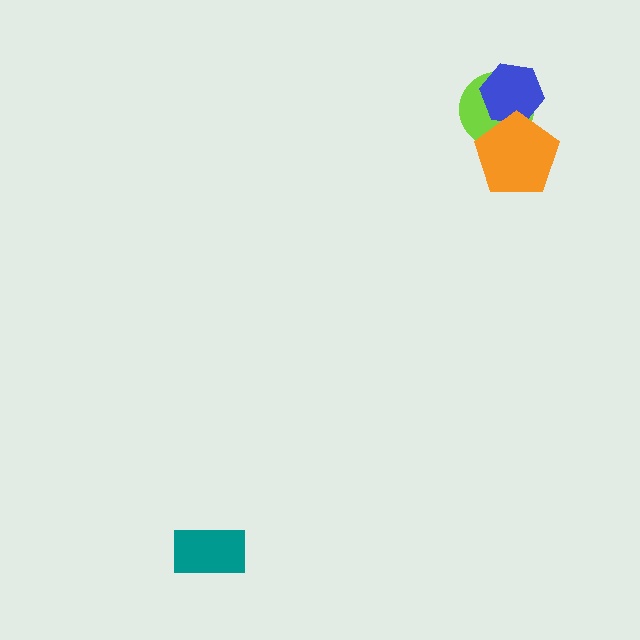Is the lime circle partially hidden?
Yes, it is partially covered by another shape.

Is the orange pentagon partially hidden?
No, no other shape covers it.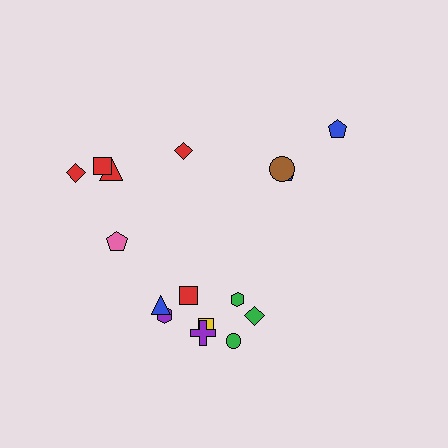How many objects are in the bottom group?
There are 8 objects.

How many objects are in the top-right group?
There are 3 objects.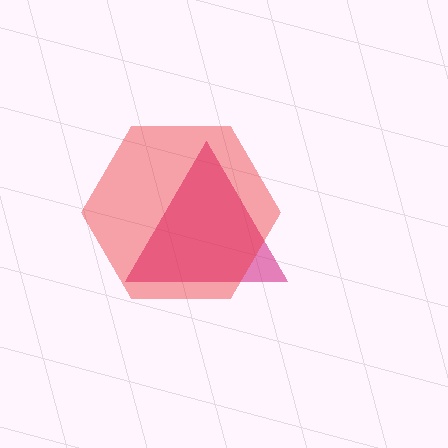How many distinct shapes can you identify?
There are 2 distinct shapes: a magenta triangle, a red hexagon.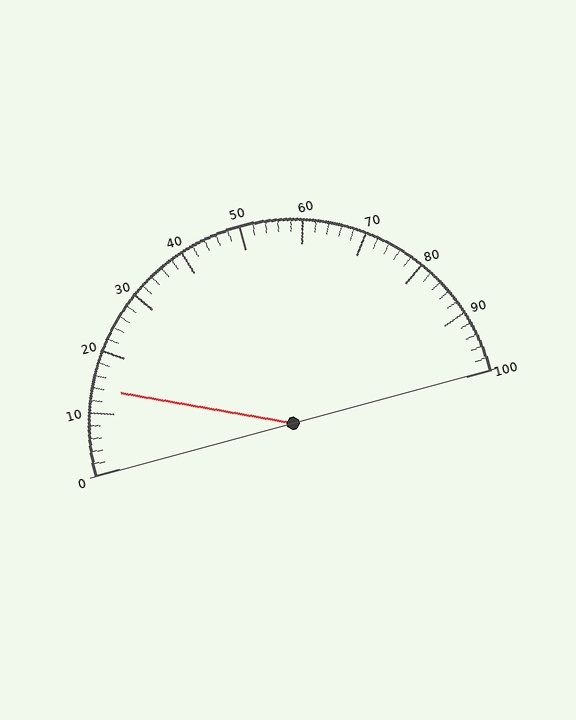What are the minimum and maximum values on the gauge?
The gauge ranges from 0 to 100.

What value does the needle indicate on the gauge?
The needle indicates approximately 14.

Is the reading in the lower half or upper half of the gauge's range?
The reading is in the lower half of the range (0 to 100).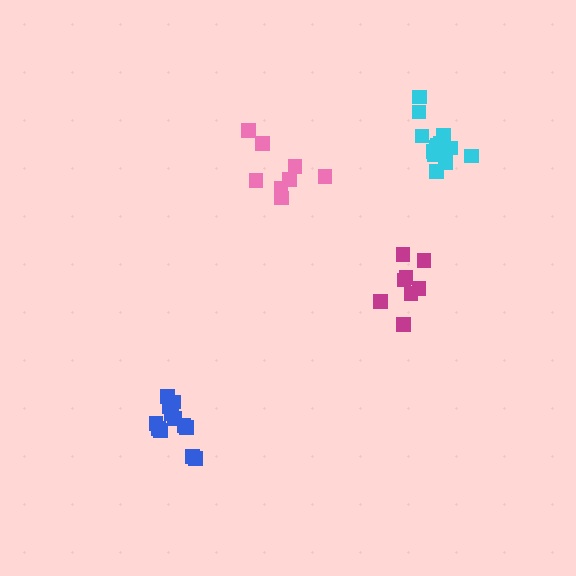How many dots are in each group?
Group 1: 13 dots, Group 2: 8 dots, Group 3: 8 dots, Group 4: 12 dots (41 total).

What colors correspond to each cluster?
The clusters are colored: cyan, magenta, pink, blue.